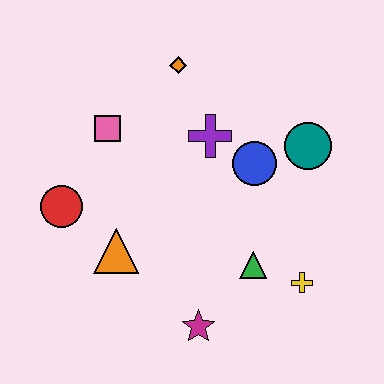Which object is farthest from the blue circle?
The red circle is farthest from the blue circle.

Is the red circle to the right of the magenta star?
No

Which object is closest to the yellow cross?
The green triangle is closest to the yellow cross.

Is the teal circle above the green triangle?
Yes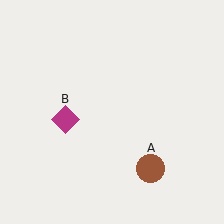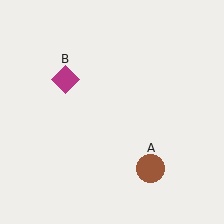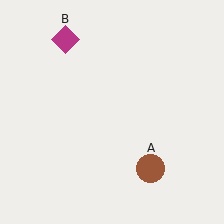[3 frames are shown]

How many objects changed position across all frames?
1 object changed position: magenta diamond (object B).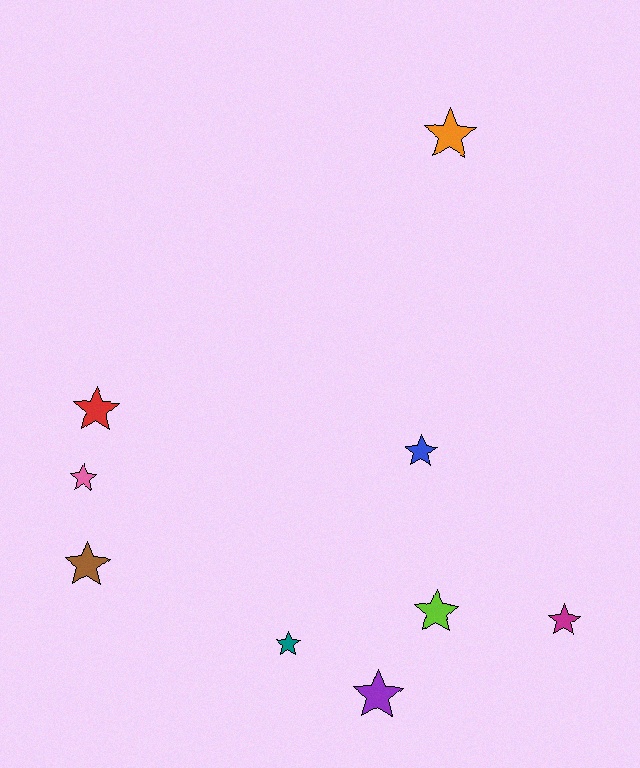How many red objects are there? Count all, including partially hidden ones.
There is 1 red object.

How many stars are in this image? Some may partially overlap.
There are 9 stars.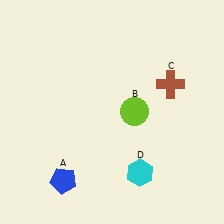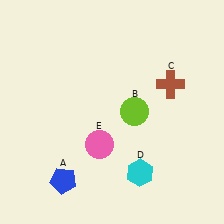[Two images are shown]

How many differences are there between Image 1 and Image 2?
There is 1 difference between the two images.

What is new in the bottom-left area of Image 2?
A pink circle (E) was added in the bottom-left area of Image 2.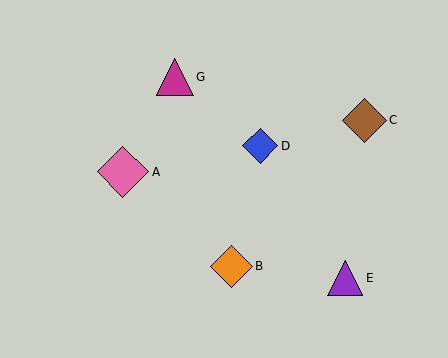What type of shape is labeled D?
Shape D is a blue diamond.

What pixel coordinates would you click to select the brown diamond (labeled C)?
Click at (364, 120) to select the brown diamond C.